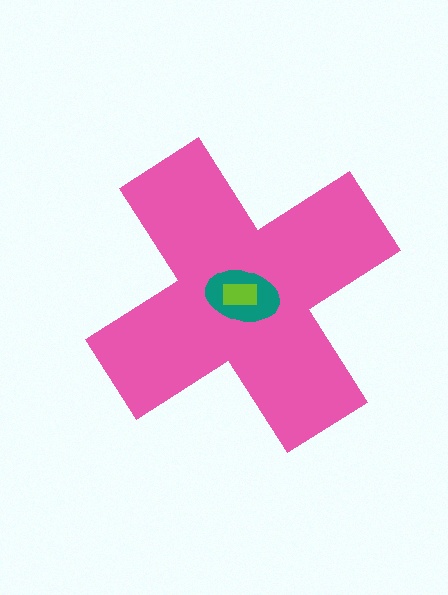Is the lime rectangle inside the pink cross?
Yes.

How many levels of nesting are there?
3.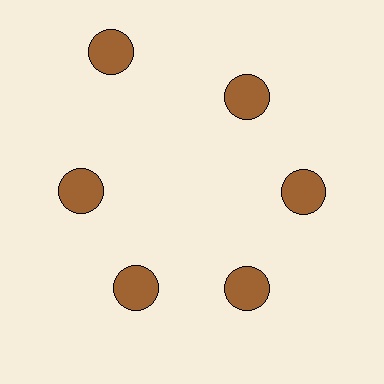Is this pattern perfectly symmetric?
No. The 6 brown circles are arranged in a ring, but one element near the 11 o'clock position is pushed outward from the center, breaking the 6-fold rotational symmetry.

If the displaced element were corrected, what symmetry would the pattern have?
It would have 6-fold rotational symmetry — the pattern would map onto itself every 60 degrees.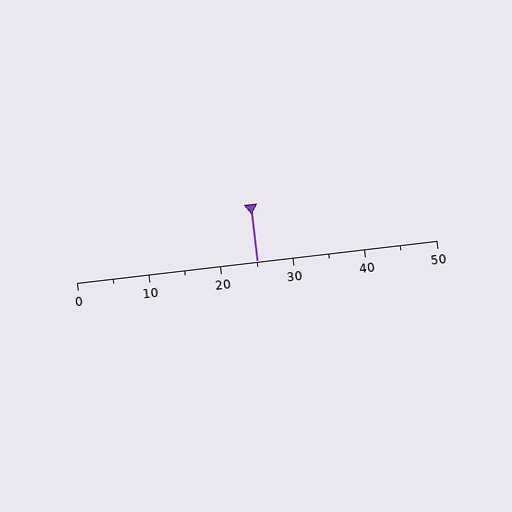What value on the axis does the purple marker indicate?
The marker indicates approximately 25.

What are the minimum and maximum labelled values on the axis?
The axis runs from 0 to 50.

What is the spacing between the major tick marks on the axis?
The major ticks are spaced 10 apart.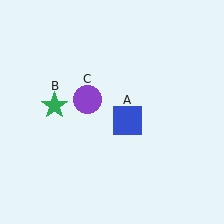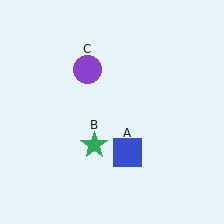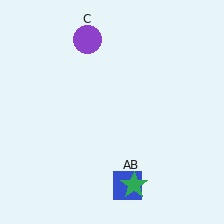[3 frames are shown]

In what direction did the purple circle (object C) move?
The purple circle (object C) moved up.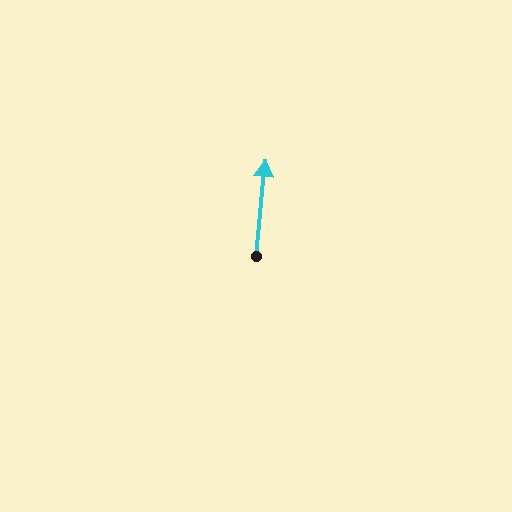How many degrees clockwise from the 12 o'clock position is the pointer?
Approximately 5 degrees.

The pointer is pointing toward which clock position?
Roughly 12 o'clock.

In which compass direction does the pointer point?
North.